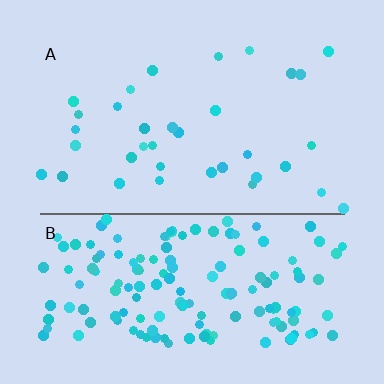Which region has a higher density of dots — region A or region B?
B (the bottom).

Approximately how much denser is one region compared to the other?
Approximately 4.6× — region B over region A.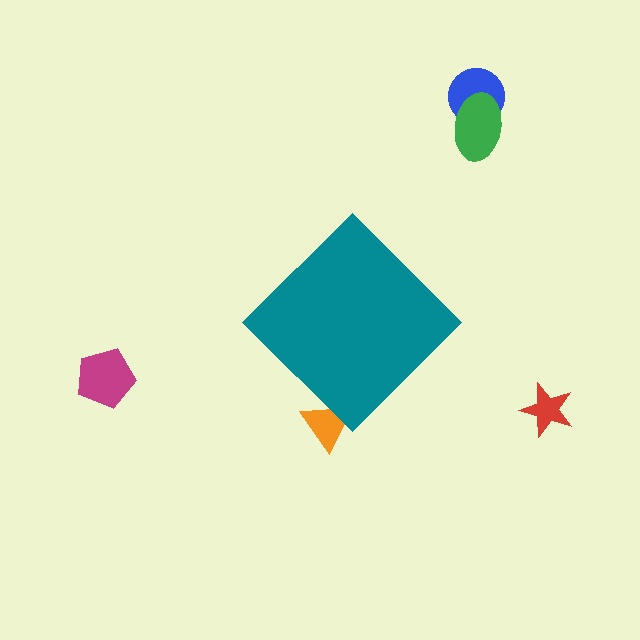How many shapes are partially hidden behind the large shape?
1 shape is partially hidden.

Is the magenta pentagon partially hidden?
No, the magenta pentagon is fully visible.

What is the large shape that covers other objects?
A teal diamond.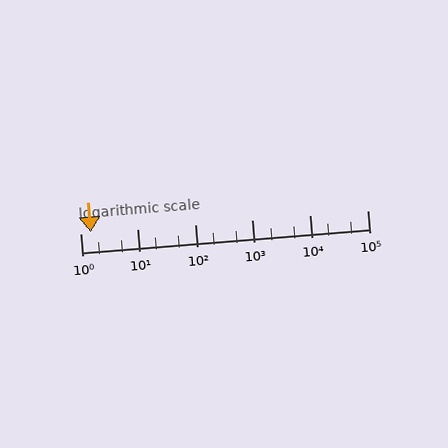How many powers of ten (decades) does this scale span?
The scale spans 5 decades, from 1 to 100000.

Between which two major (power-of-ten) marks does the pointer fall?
The pointer is between 1 and 10.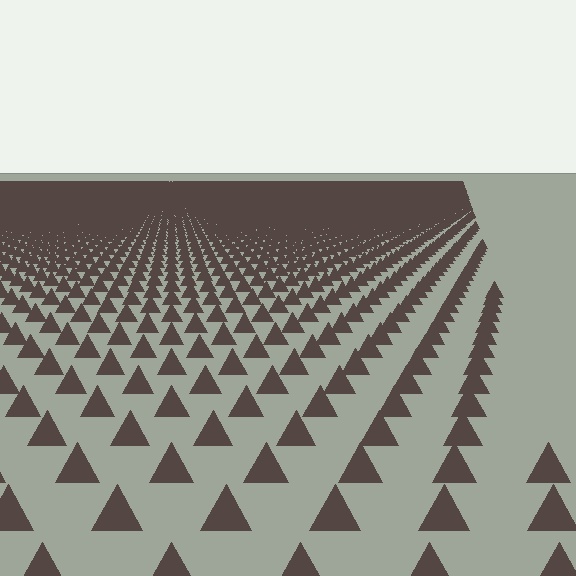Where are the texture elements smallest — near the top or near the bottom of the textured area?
Near the top.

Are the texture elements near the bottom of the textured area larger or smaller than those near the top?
Larger. Near the bottom, elements are closer to the viewer and appear at a bigger on-screen size.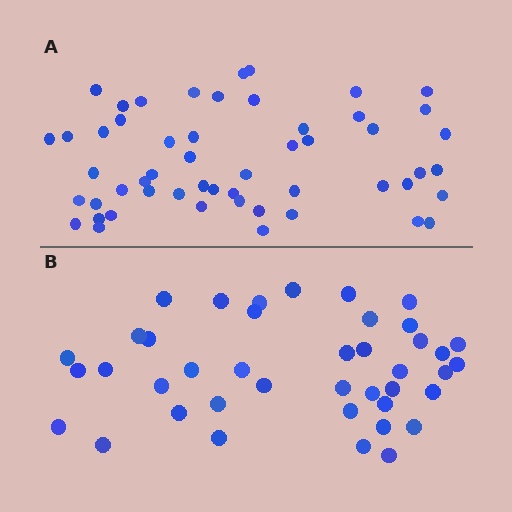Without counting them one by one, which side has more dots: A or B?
Region A (the top region) has more dots.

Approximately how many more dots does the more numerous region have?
Region A has roughly 12 or so more dots than region B.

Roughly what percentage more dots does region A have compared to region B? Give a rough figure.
About 30% more.